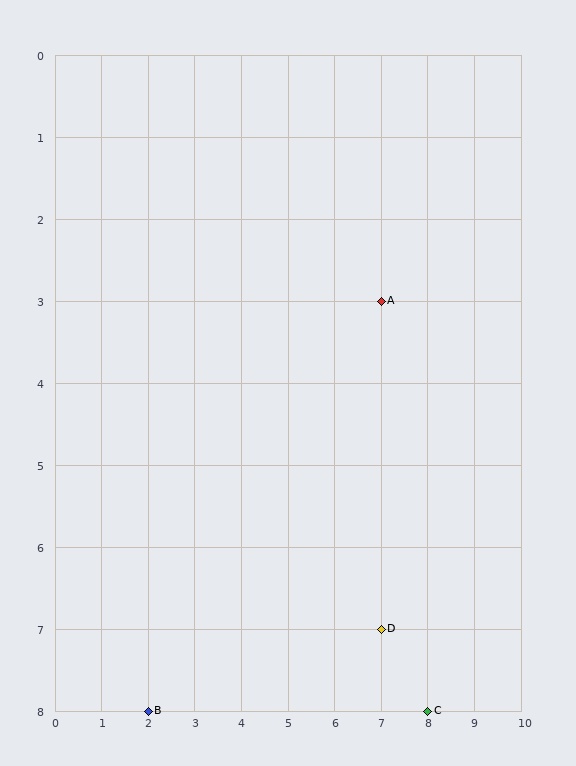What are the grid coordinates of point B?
Point B is at grid coordinates (2, 8).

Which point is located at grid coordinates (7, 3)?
Point A is at (7, 3).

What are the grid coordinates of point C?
Point C is at grid coordinates (8, 8).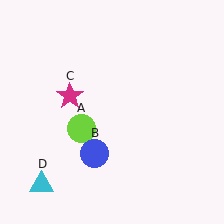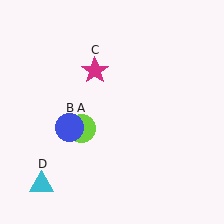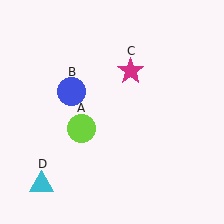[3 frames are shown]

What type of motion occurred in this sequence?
The blue circle (object B), magenta star (object C) rotated clockwise around the center of the scene.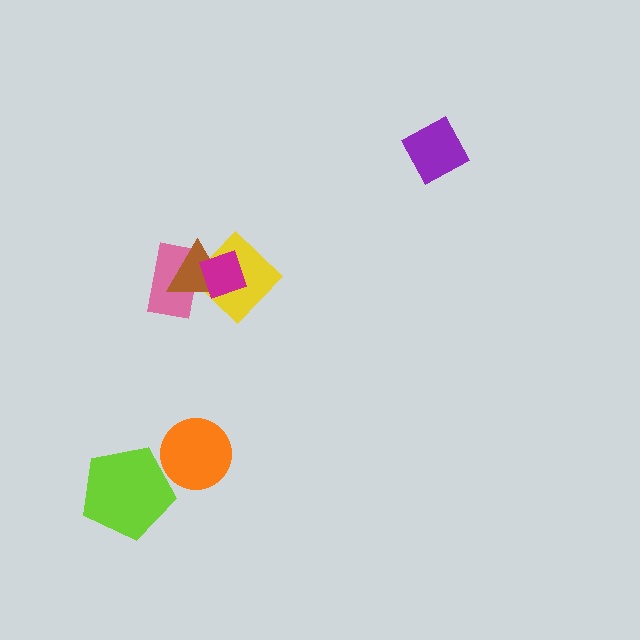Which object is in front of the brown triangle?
The magenta diamond is in front of the brown triangle.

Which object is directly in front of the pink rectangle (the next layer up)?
The brown triangle is directly in front of the pink rectangle.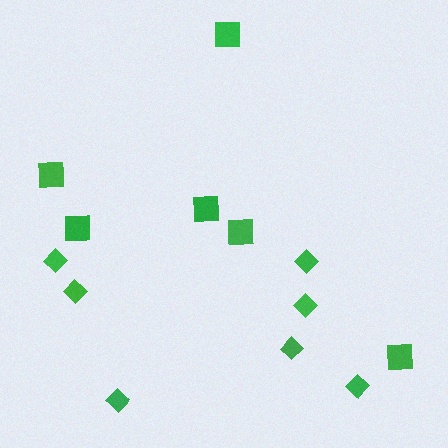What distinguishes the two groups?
There are 2 groups: one group of diamonds (7) and one group of squares (6).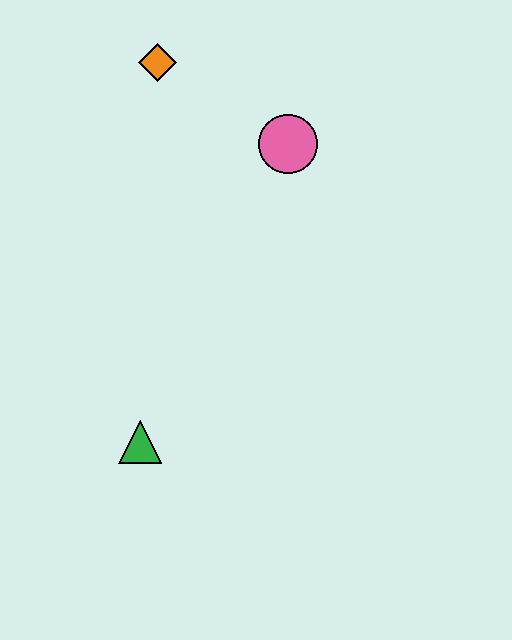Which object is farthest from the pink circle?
The green triangle is farthest from the pink circle.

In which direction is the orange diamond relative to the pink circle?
The orange diamond is to the left of the pink circle.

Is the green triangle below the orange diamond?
Yes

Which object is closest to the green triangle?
The pink circle is closest to the green triangle.